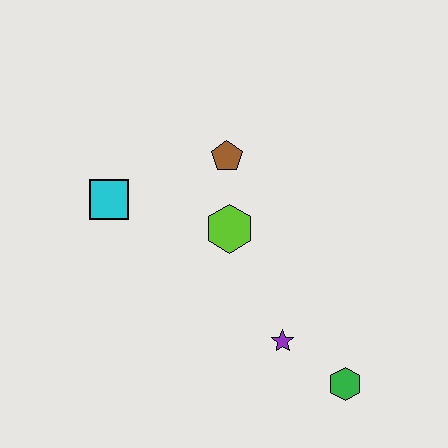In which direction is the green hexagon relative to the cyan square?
The green hexagon is to the right of the cyan square.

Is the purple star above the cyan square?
No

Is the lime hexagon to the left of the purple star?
Yes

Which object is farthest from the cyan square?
The green hexagon is farthest from the cyan square.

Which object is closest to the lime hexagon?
The brown pentagon is closest to the lime hexagon.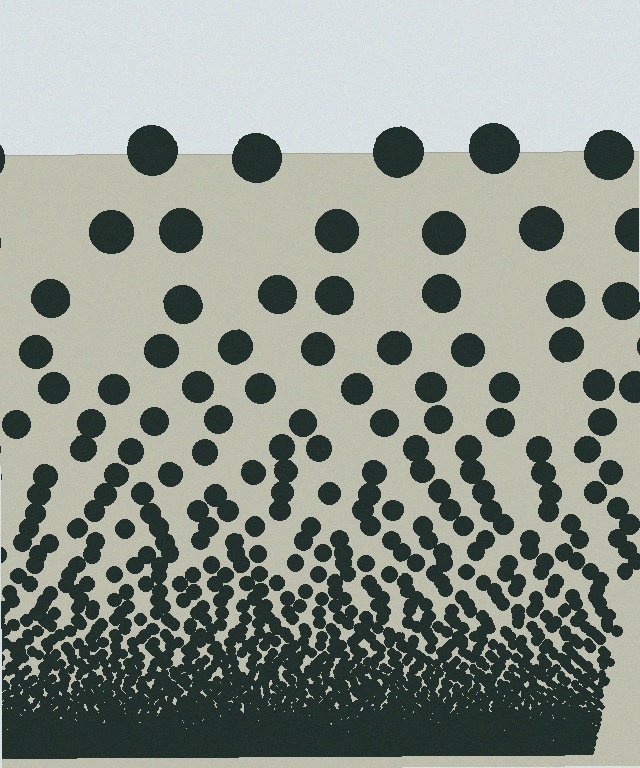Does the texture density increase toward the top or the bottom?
Density increases toward the bottom.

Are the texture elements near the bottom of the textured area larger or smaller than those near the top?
Smaller. The gradient is inverted — elements near the bottom are smaller and denser.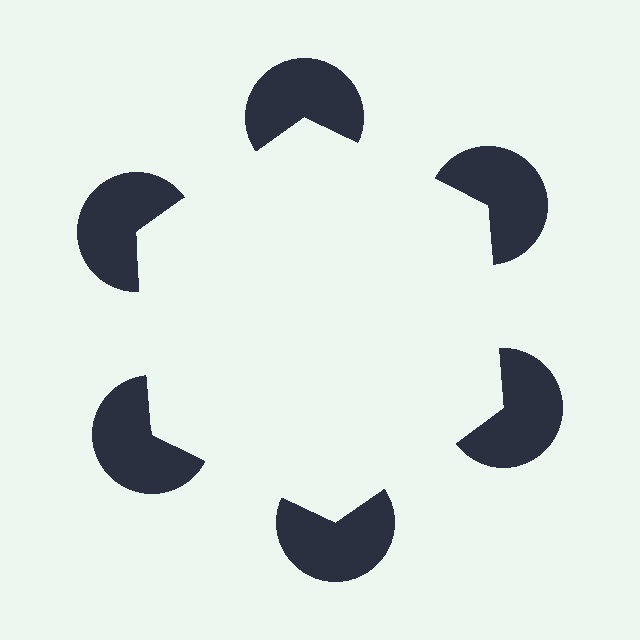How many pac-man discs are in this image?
There are 6 — one at each vertex of the illusory hexagon.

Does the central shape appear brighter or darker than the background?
It typically appears slightly brighter than the background, even though no actual brightness change is drawn.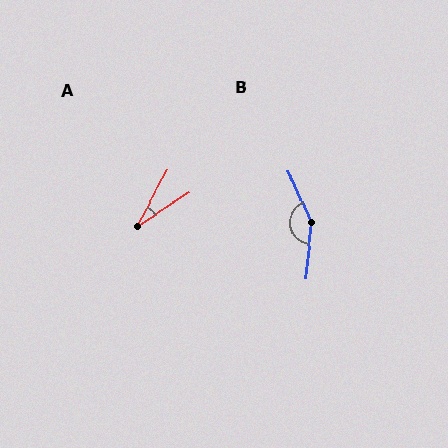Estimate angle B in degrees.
Approximately 151 degrees.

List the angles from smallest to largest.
A (28°), B (151°).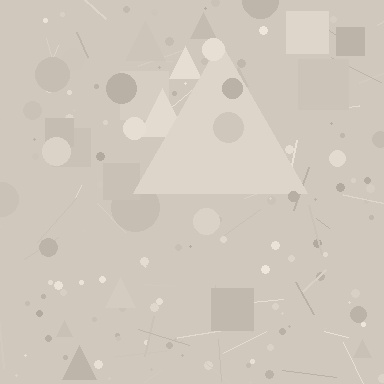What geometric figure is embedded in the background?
A triangle is embedded in the background.